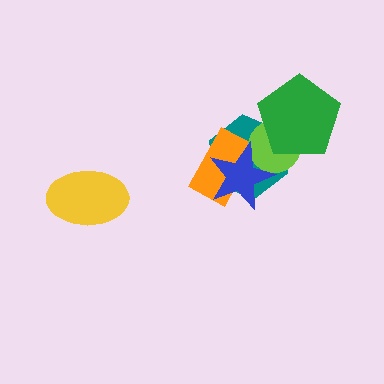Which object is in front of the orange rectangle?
The blue star is in front of the orange rectangle.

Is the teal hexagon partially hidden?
Yes, it is partially covered by another shape.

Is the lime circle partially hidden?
Yes, it is partially covered by another shape.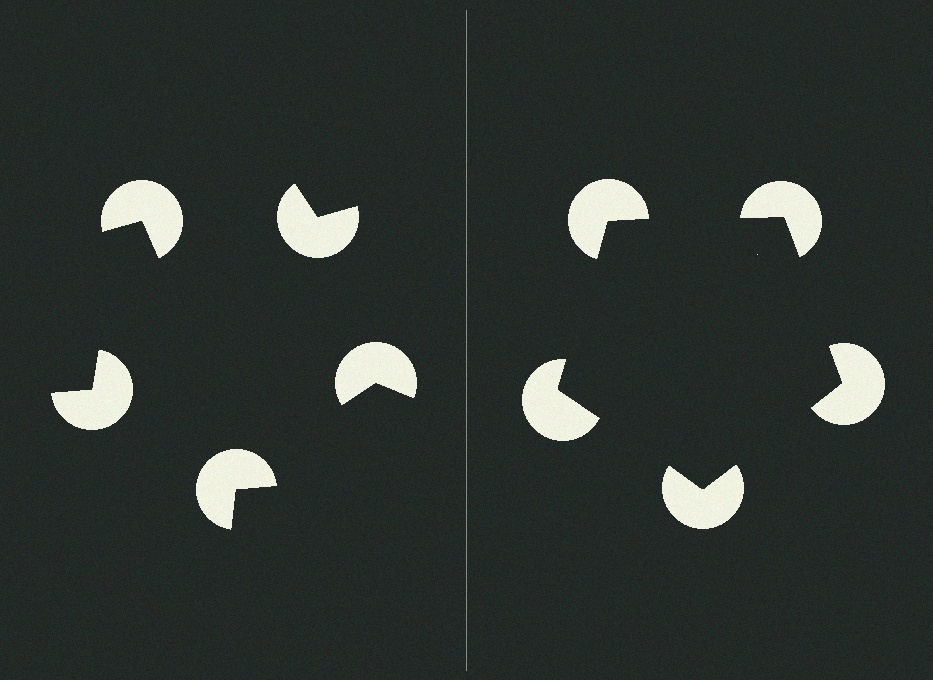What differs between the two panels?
The pac-man discs are positioned identically on both sides; only the wedge orientations differ. On the right they align to a pentagon; on the left they are misaligned.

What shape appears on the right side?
An illusory pentagon.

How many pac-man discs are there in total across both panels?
10 — 5 on each side.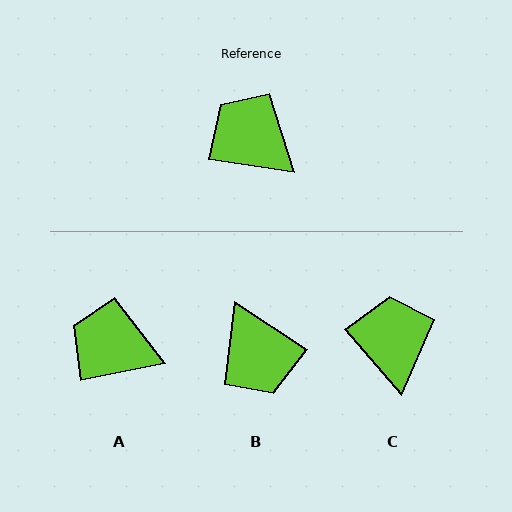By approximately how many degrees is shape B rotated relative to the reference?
Approximately 156 degrees counter-clockwise.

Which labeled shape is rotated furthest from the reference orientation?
B, about 156 degrees away.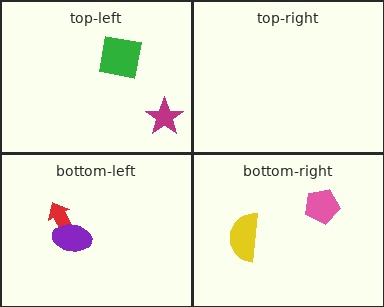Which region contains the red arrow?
The bottom-left region.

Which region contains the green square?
The top-left region.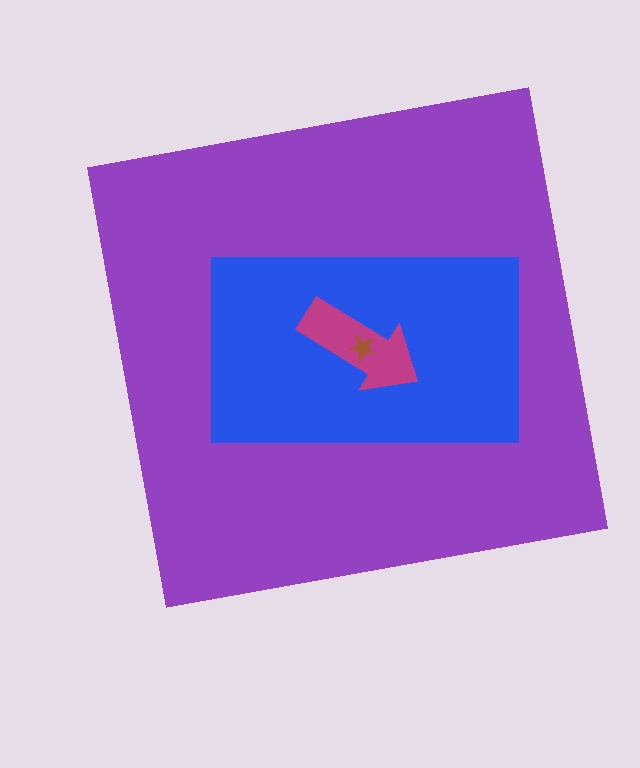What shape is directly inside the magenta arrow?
The brown star.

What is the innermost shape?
The brown star.